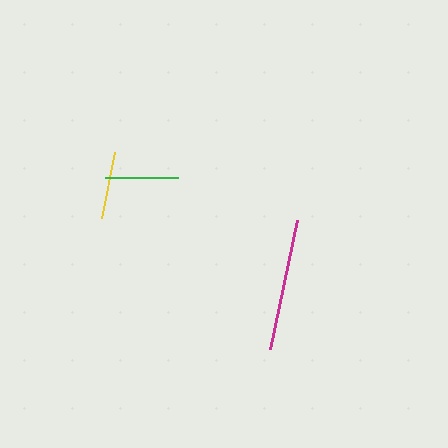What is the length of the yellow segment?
The yellow segment is approximately 67 pixels long.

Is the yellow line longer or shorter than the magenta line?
The magenta line is longer than the yellow line.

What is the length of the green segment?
The green segment is approximately 73 pixels long.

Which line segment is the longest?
The magenta line is the longest at approximately 132 pixels.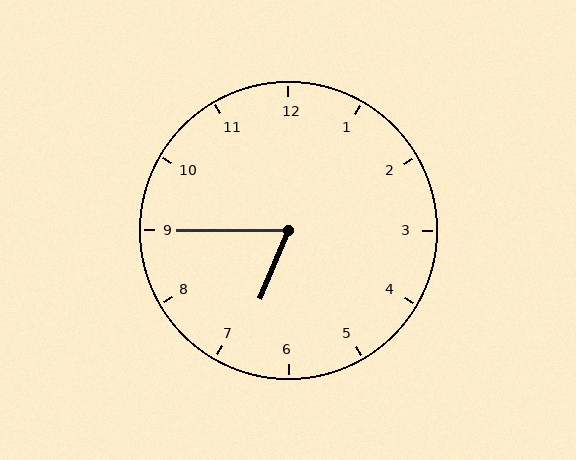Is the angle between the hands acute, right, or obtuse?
It is acute.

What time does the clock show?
6:45.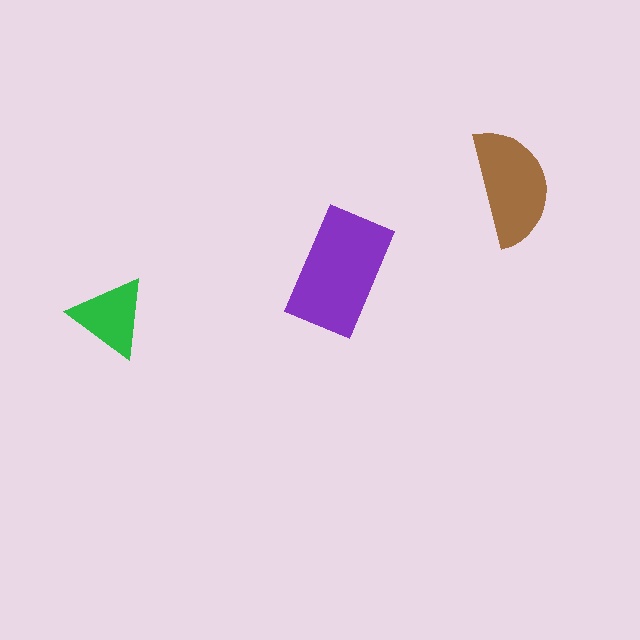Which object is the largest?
The purple rectangle.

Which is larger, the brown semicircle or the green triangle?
The brown semicircle.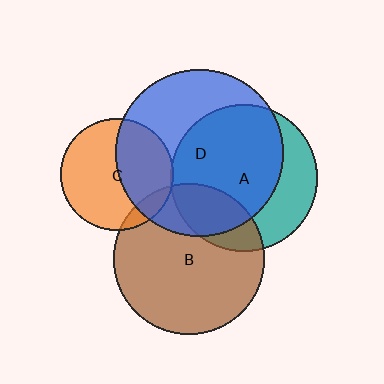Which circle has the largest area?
Circle D (blue).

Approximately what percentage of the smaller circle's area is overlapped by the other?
Approximately 5%.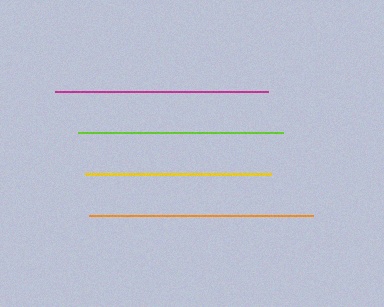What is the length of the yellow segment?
The yellow segment is approximately 186 pixels long.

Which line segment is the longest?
The orange line is the longest at approximately 223 pixels.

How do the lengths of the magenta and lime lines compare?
The magenta and lime lines are approximately the same length.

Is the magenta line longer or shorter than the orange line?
The orange line is longer than the magenta line.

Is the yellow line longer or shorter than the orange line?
The orange line is longer than the yellow line.